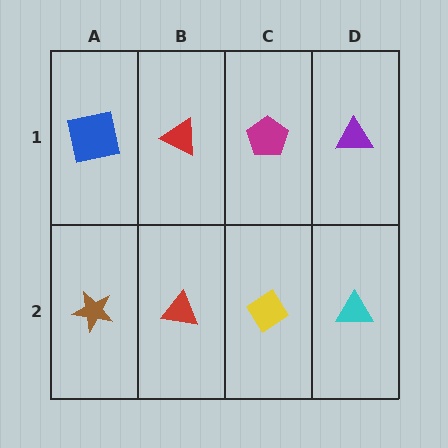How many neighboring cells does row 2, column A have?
2.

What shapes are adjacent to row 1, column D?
A cyan triangle (row 2, column D), a magenta pentagon (row 1, column C).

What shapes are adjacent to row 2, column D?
A purple triangle (row 1, column D), a yellow diamond (row 2, column C).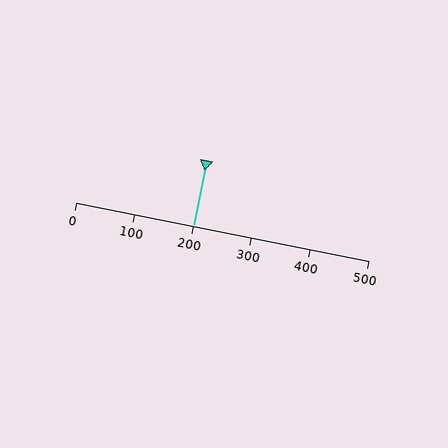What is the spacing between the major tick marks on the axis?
The major ticks are spaced 100 apart.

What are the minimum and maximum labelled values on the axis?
The axis runs from 0 to 500.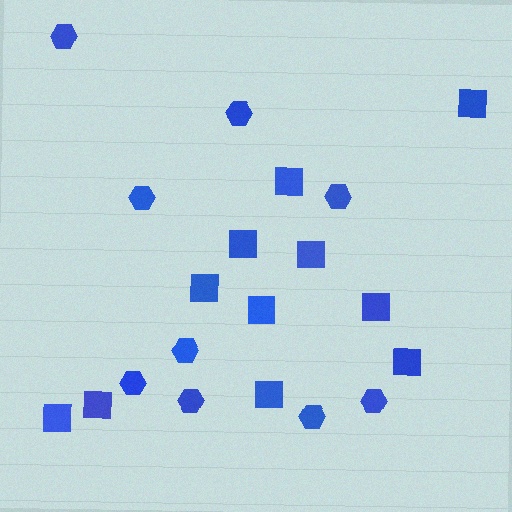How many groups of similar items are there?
There are 2 groups: one group of hexagons (9) and one group of squares (11).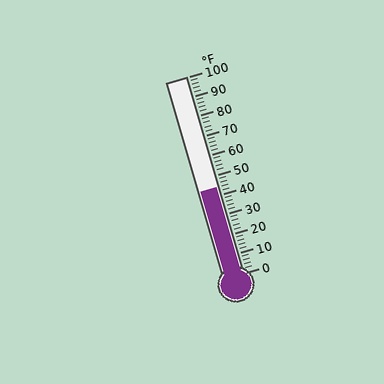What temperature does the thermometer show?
The thermometer shows approximately 44°F.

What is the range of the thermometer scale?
The thermometer scale ranges from 0°F to 100°F.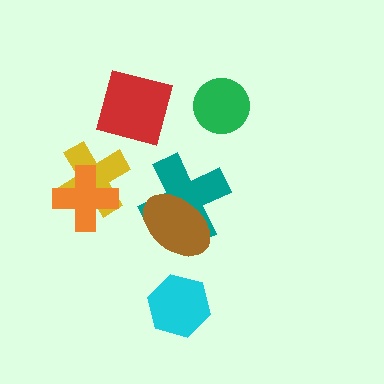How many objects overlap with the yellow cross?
1 object overlaps with the yellow cross.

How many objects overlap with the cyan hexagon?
0 objects overlap with the cyan hexagon.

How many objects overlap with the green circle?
0 objects overlap with the green circle.